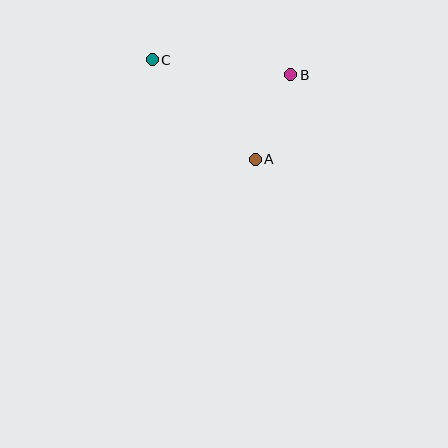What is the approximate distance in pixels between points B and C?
The distance between B and C is approximately 139 pixels.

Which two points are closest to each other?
Points A and B are closest to each other.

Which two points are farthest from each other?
Points A and C are farthest from each other.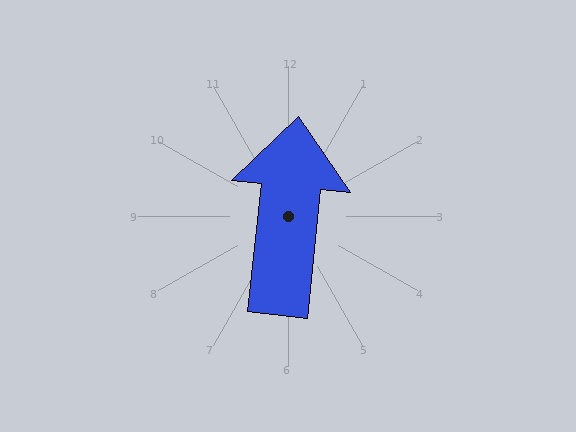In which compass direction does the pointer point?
North.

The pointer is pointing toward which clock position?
Roughly 12 o'clock.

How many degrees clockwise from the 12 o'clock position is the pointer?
Approximately 6 degrees.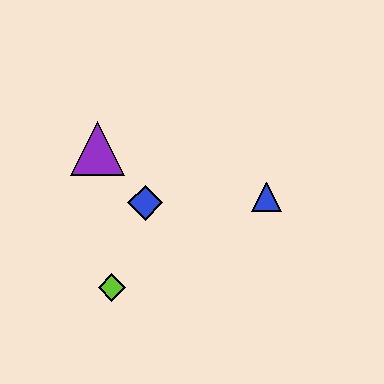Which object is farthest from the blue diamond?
The blue triangle is farthest from the blue diamond.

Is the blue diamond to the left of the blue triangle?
Yes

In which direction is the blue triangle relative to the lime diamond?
The blue triangle is to the right of the lime diamond.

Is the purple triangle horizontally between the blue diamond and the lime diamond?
No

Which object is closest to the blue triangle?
The blue diamond is closest to the blue triangle.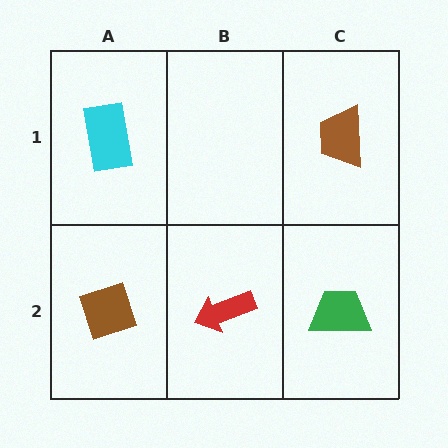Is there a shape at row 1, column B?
No, that cell is empty.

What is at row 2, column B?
A red arrow.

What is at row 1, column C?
A brown trapezoid.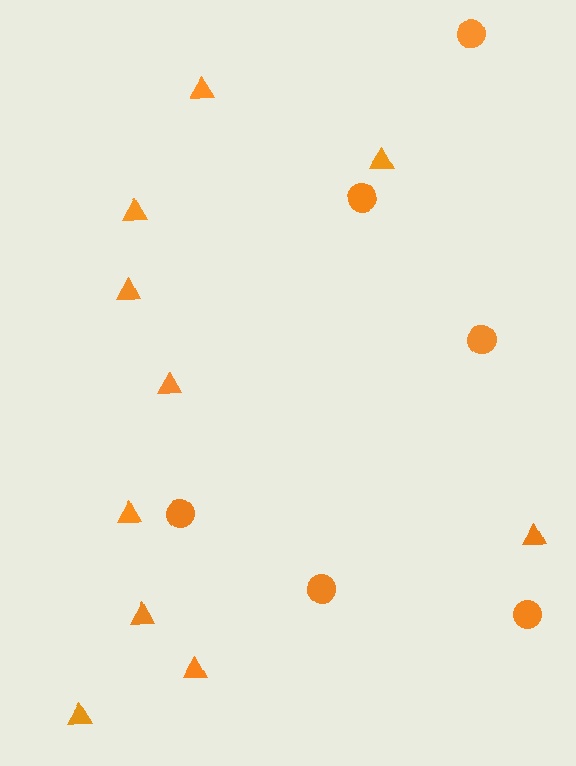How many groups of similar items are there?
There are 2 groups: one group of circles (6) and one group of triangles (10).